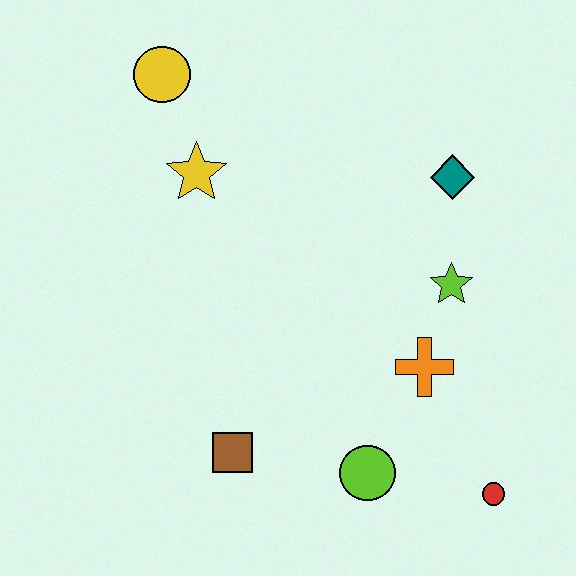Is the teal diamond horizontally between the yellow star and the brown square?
No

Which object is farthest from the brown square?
The yellow circle is farthest from the brown square.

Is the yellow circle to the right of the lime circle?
No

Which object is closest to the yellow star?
The yellow circle is closest to the yellow star.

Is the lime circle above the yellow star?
No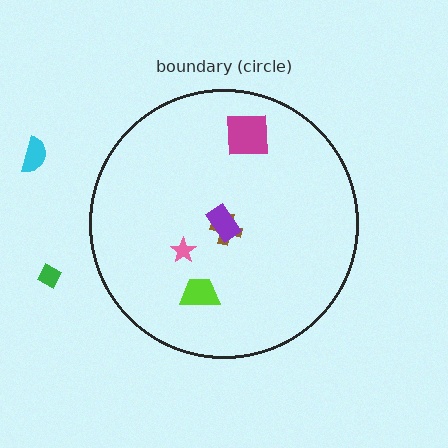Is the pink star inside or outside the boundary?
Inside.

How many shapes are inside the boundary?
5 inside, 2 outside.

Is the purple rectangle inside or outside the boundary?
Inside.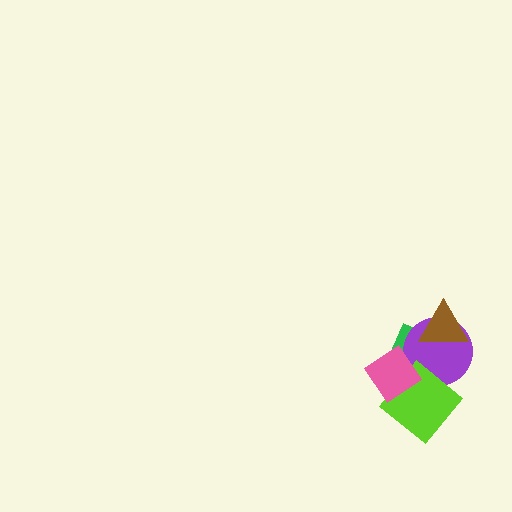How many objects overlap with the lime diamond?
3 objects overlap with the lime diamond.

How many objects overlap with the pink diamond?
3 objects overlap with the pink diamond.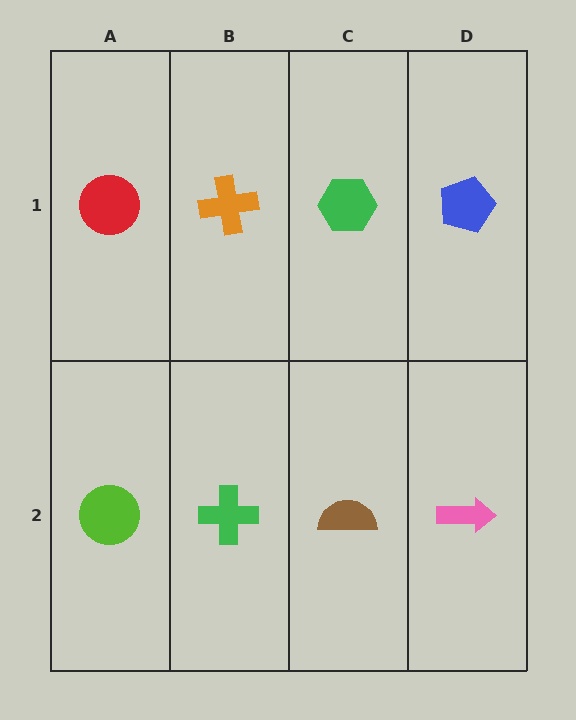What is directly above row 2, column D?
A blue pentagon.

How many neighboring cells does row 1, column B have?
3.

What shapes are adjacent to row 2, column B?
An orange cross (row 1, column B), a lime circle (row 2, column A), a brown semicircle (row 2, column C).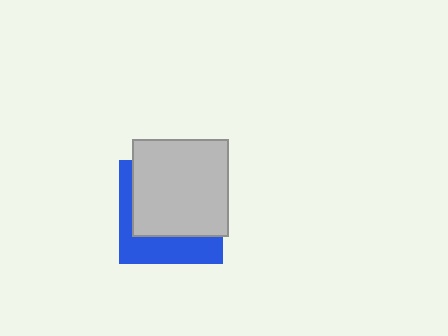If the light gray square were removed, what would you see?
You would see the complete blue square.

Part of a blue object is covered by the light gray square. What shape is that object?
It is a square.